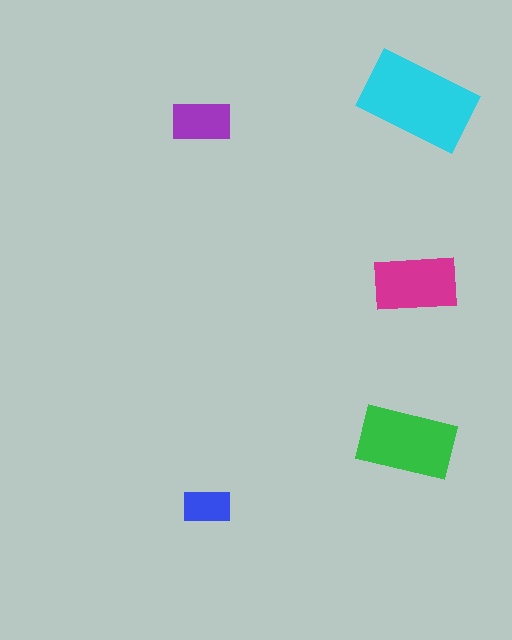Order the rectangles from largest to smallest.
the cyan one, the green one, the magenta one, the purple one, the blue one.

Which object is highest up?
The cyan rectangle is topmost.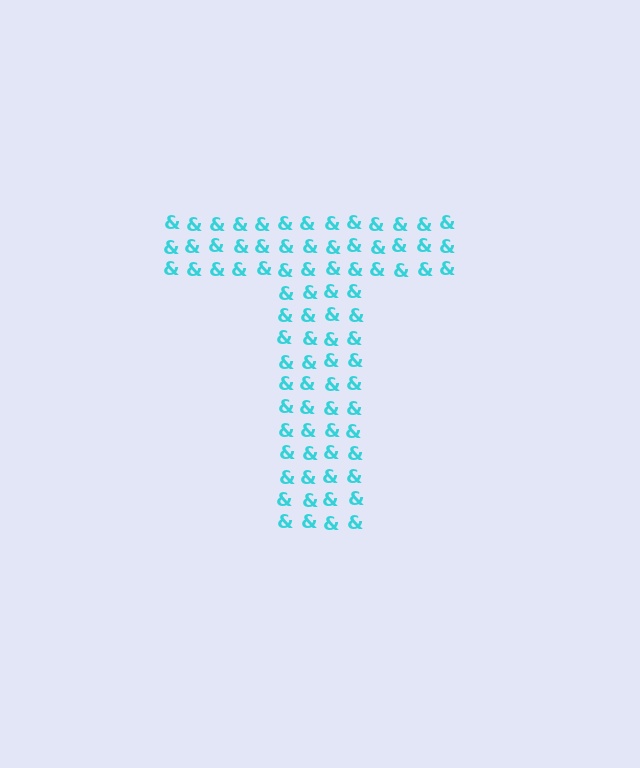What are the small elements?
The small elements are ampersands.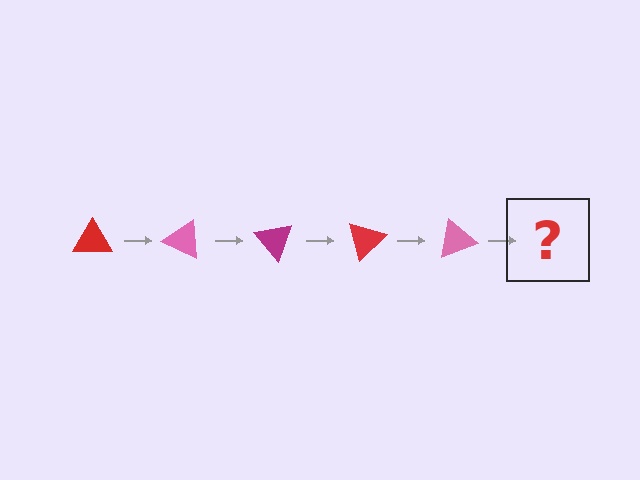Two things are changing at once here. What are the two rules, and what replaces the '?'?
The two rules are that it rotates 25 degrees each step and the color cycles through red, pink, and magenta. The '?' should be a magenta triangle, rotated 125 degrees from the start.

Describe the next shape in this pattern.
It should be a magenta triangle, rotated 125 degrees from the start.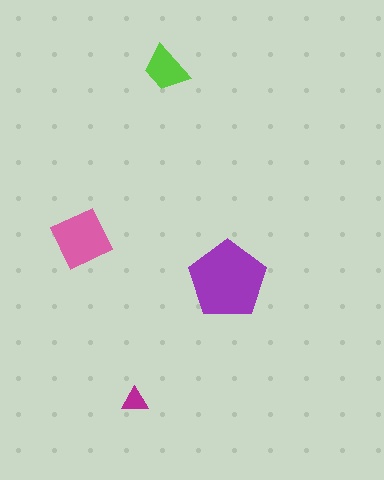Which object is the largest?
The purple pentagon.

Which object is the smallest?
The magenta triangle.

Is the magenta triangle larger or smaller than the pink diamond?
Smaller.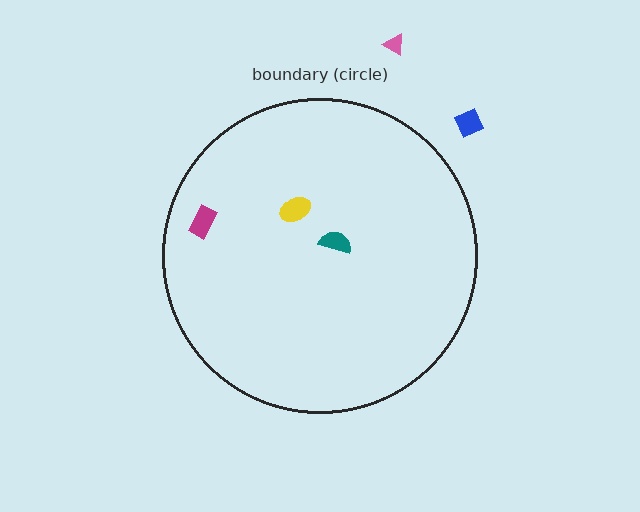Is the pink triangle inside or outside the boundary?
Outside.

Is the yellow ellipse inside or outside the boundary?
Inside.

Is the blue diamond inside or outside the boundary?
Outside.